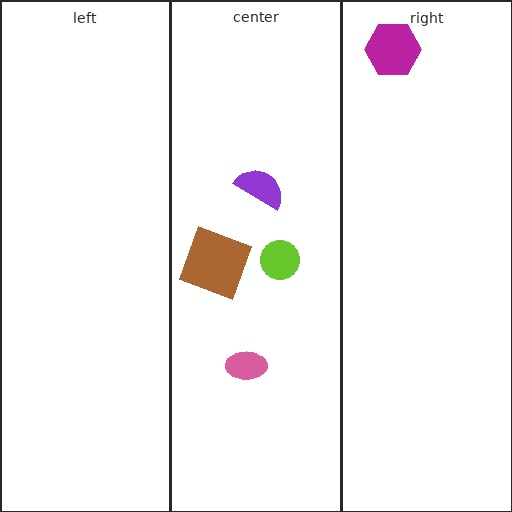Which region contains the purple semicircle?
The center region.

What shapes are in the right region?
The magenta hexagon.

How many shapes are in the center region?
4.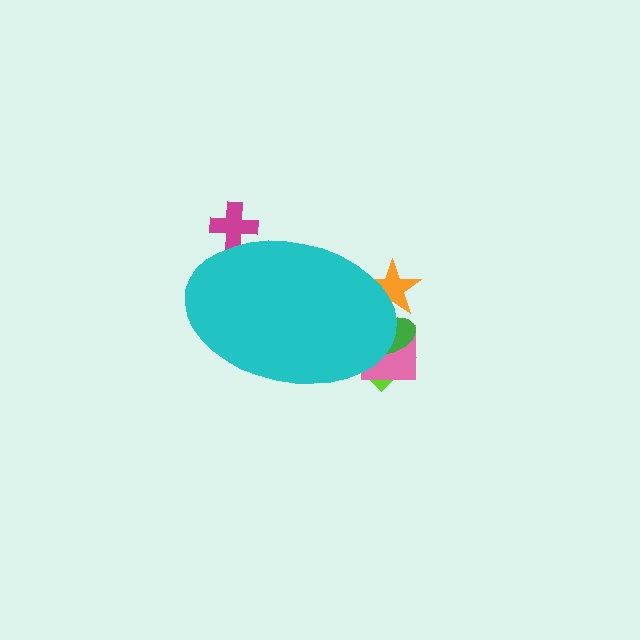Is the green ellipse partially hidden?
Yes, the green ellipse is partially hidden behind the cyan ellipse.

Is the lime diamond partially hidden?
Yes, the lime diamond is partially hidden behind the cyan ellipse.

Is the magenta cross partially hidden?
Yes, the magenta cross is partially hidden behind the cyan ellipse.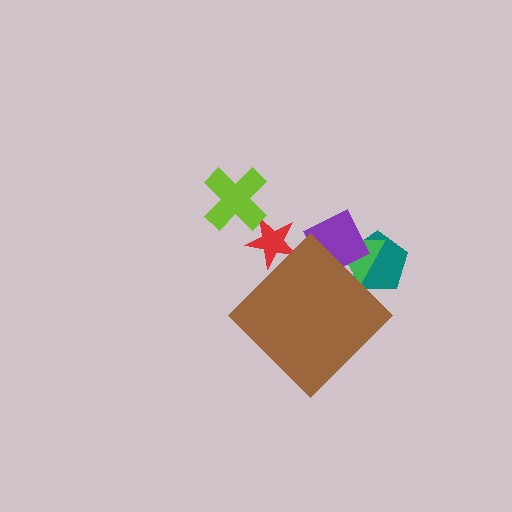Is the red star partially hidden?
Yes, the red star is partially hidden behind the brown diamond.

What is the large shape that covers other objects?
A brown diamond.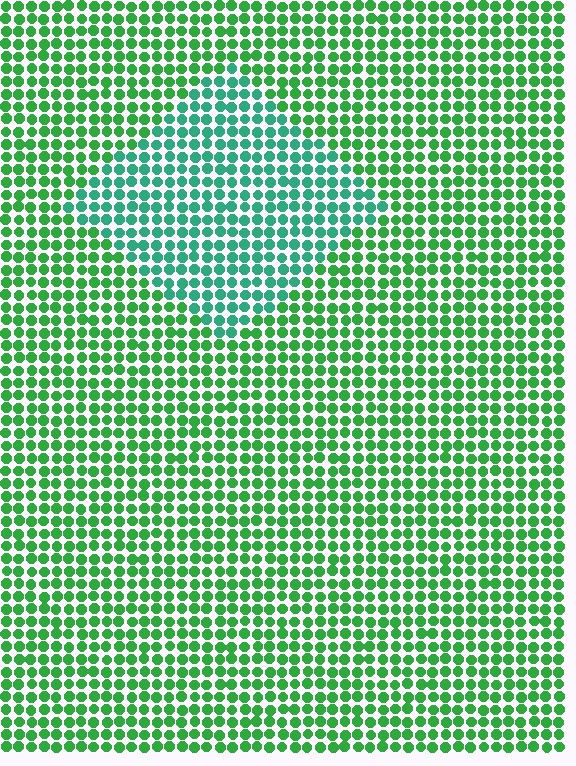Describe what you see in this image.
The image is filled with small green elements in a uniform arrangement. A diamond-shaped region is visible where the elements are tinted to a slightly different hue, forming a subtle color boundary.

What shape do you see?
I see a diamond.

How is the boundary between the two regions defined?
The boundary is defined purely by a slight shift in hue (about 32 degrees). Spacing, size, and orientation are identical on both sides.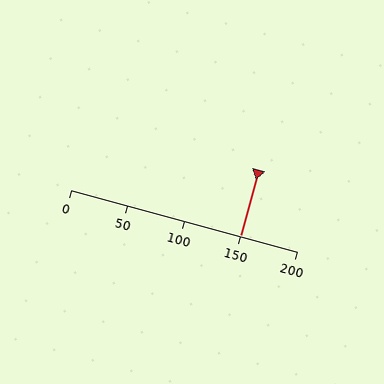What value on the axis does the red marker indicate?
The marker indicates approximately 150.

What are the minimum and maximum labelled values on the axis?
The axis runs from 0 to 200.